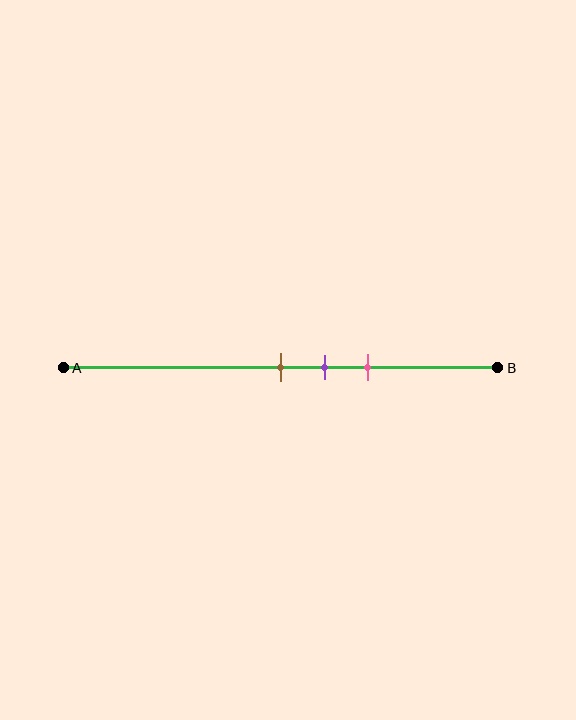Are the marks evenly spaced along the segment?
Yes, the marks are approximately evenly spaced.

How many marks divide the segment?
There are 3 marks dividing the segment.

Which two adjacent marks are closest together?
The brown and purple marks are the closest adjacent pair.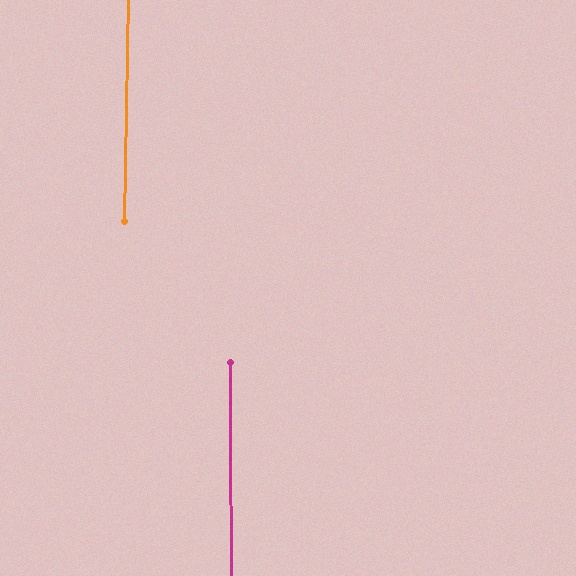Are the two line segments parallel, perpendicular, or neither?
Parallel — their directions differ by only 1.3°.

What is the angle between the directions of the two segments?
Approximately 1 degree.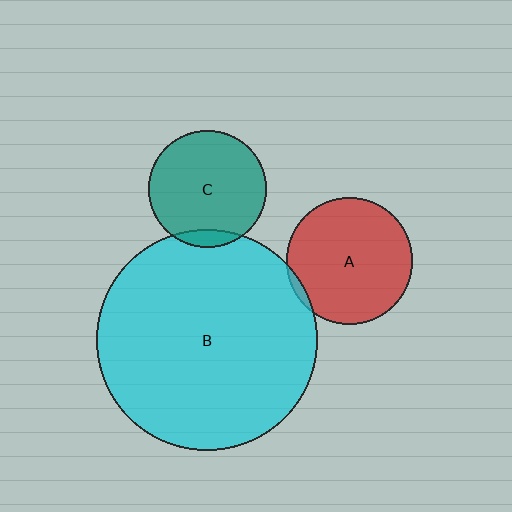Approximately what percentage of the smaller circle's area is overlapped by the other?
Approximately 5%.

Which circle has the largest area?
Circle B (cyan).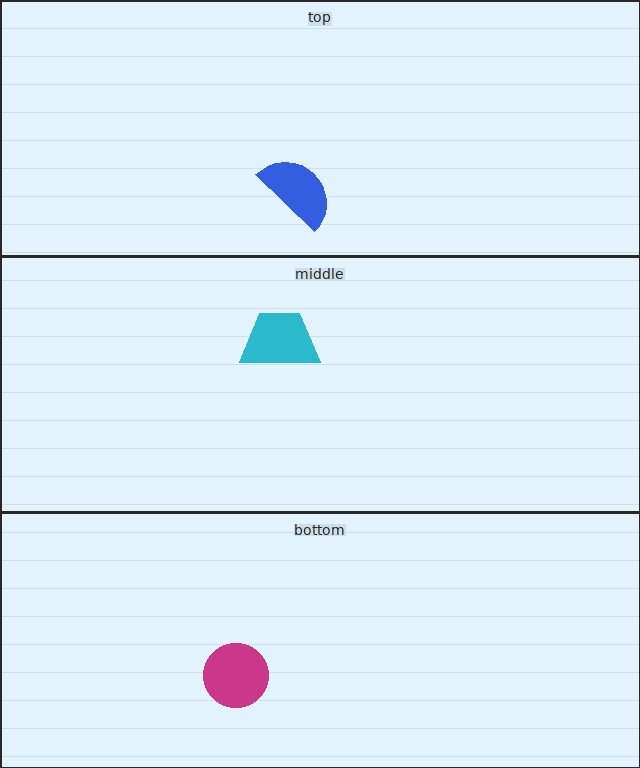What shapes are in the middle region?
The cyan trapezoid.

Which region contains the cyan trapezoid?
The middle region.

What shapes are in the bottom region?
The magenta circle.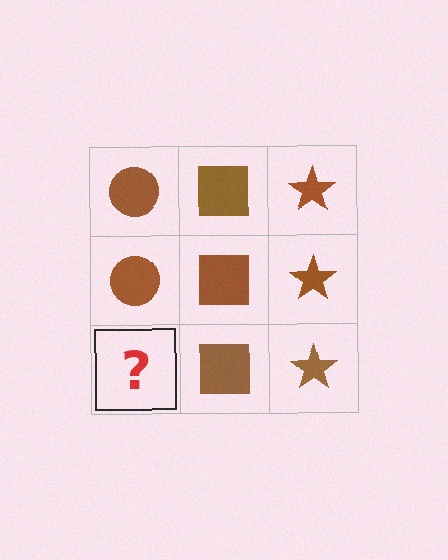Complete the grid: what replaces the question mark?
The question mark should be replaced with a brown circle.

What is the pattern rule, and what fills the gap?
The rule is that each column has a consistent shape. The gap should be filled with a brown circle.